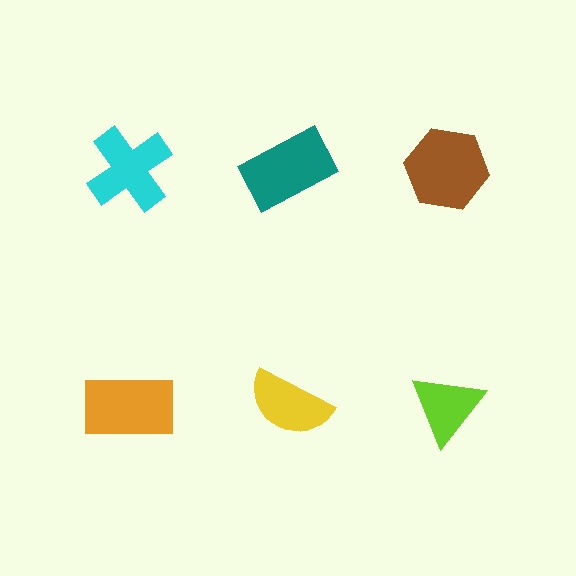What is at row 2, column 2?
A yellow semicircle.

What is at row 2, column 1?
An orange rectangle.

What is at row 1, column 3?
A brown hexagon.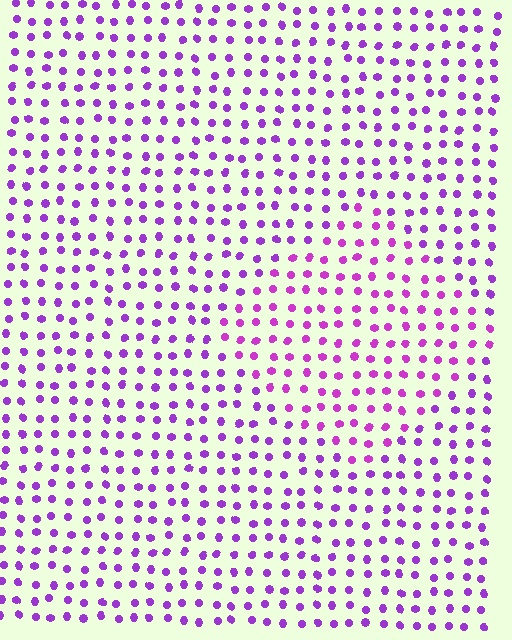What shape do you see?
I see a diamond.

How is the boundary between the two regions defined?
The boundary is defined purely by a slight shift in hue (about 21 degrees). Spacing, size, and orientation are identical on both sides.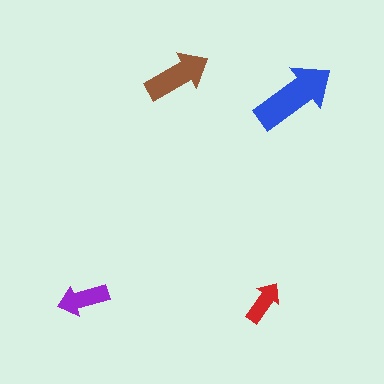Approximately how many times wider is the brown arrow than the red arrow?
About 1.5 times wider.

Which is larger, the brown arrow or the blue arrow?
The blue one.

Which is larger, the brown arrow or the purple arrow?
The brown one.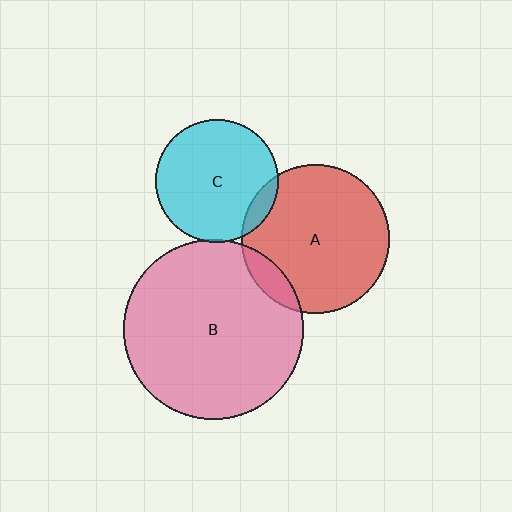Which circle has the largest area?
Circle B (pink).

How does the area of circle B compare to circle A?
Approximately 1.5 times.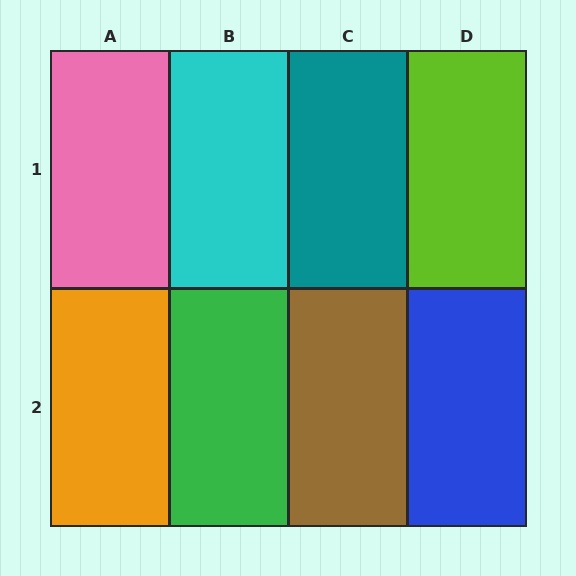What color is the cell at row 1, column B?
Cyan.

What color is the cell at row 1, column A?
Pink.